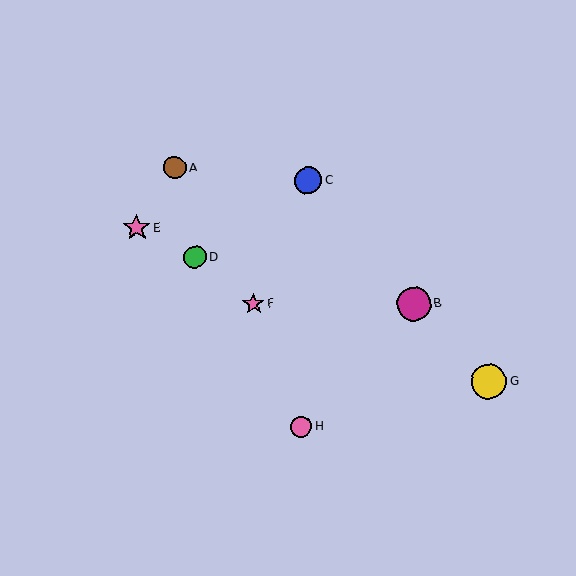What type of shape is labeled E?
Shape E is a pink star.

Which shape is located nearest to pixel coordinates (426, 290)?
The magenta circle (labeled B) at (414, 304) is nearest to that location.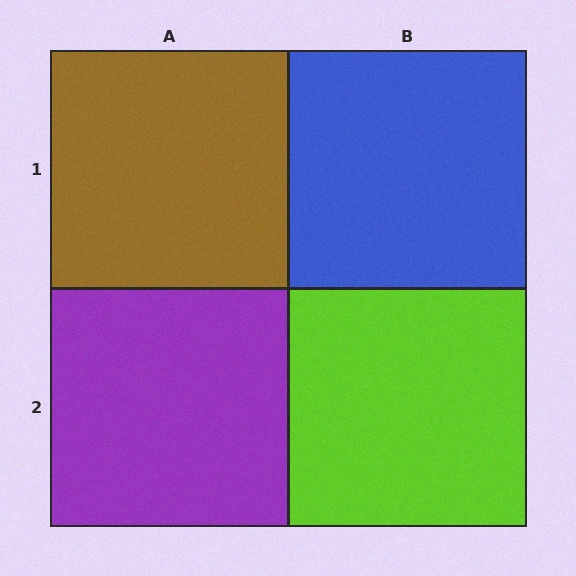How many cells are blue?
1 cell is blue.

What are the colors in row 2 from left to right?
Purple, lime.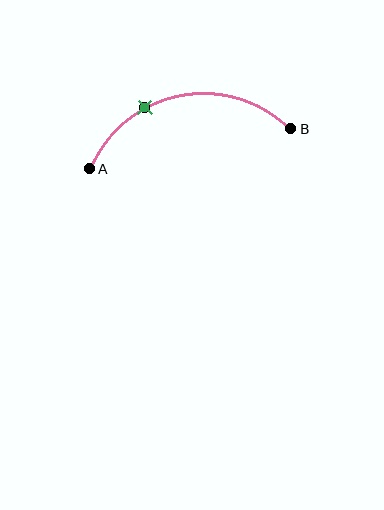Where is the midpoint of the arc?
The arc midpoint is the point on the curve farthest from the straight line joining A and B. It sits above that line.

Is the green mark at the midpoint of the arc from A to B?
No. The green mark lies on the arc but is closer to endpoint A. The arc midpoint would be at the point on the curve equidistant along the arc from both A and B.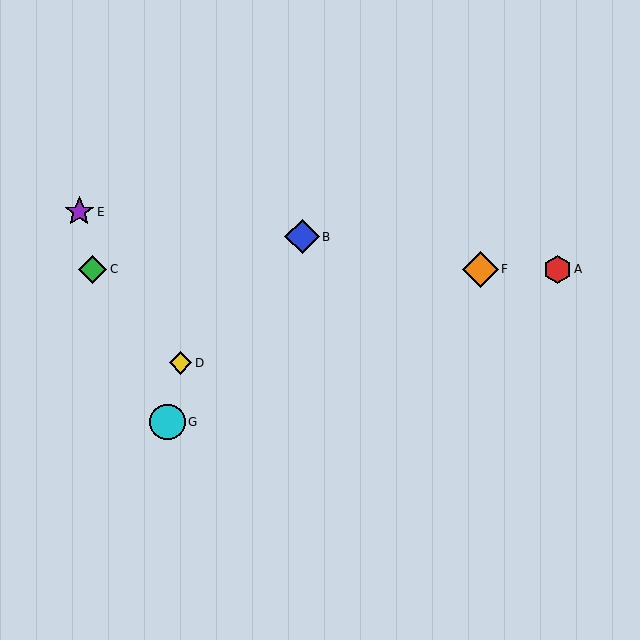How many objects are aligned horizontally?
3 objects (A, C, F) are aligned horizontally.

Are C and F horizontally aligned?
Yes, both are at y≈269.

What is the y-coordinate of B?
Object B is at y≈237.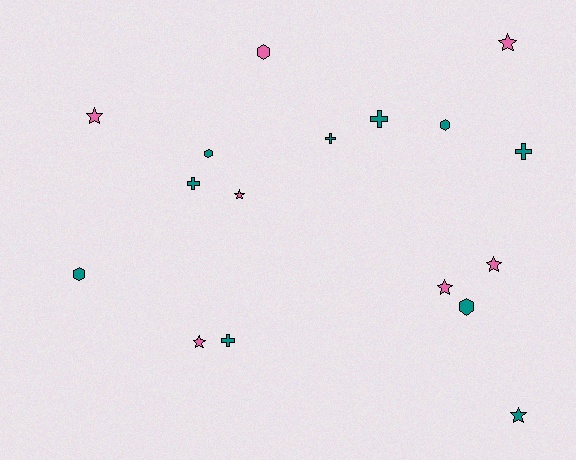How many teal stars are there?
There is 1 teal star.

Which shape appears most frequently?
Star, with 7 objects.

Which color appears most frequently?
Teal, with 10 objects.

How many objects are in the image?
There are 17 objects.